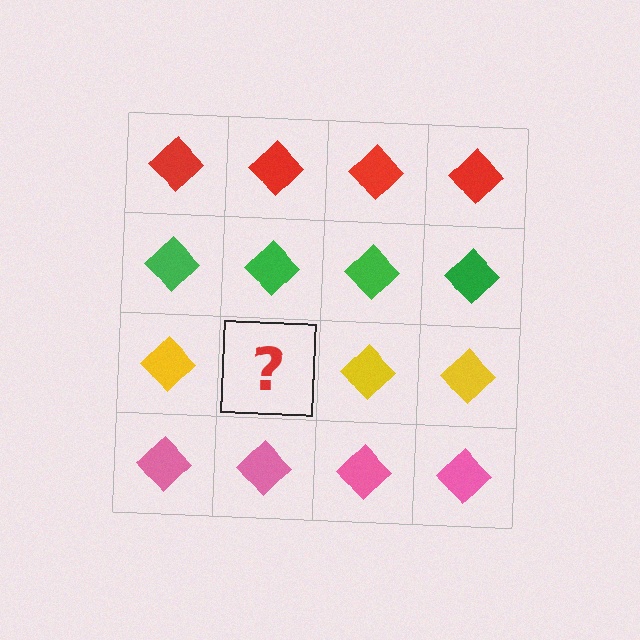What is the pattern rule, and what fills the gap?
The rule is that each row has a consistent color. The gap should be filled with a yellow diamond.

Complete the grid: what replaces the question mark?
The question mark should be replaced with a yellow diamond.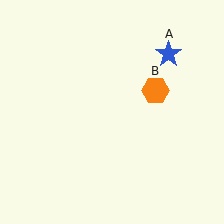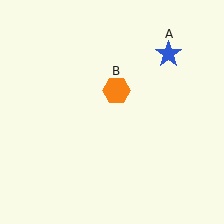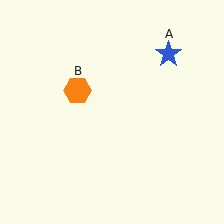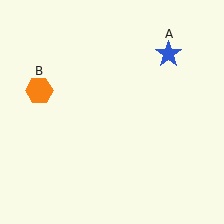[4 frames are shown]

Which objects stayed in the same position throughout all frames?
Blue star (object A) remained stationary.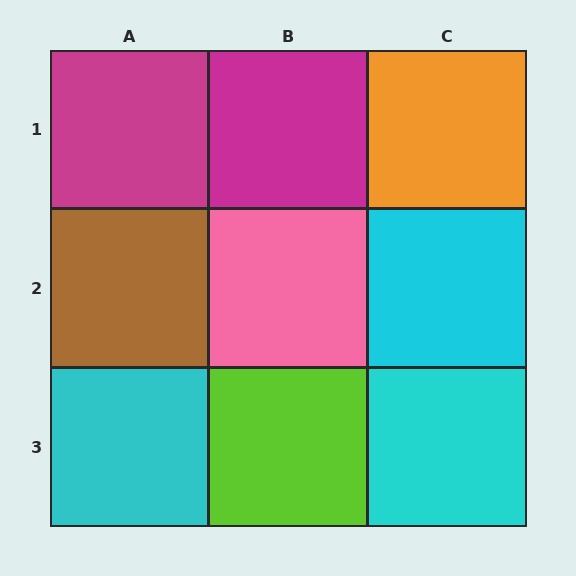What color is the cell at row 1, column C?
Orange.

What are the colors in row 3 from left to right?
Cyan, lime, cyan.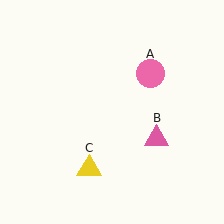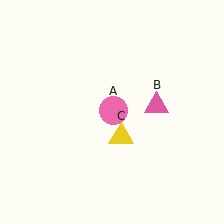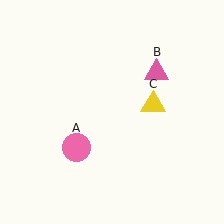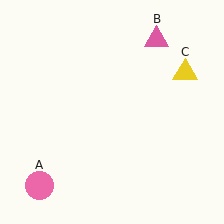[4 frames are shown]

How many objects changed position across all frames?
3 objects changed position: pink circle (object A), pink triangle (object B), yellow triangle (object C).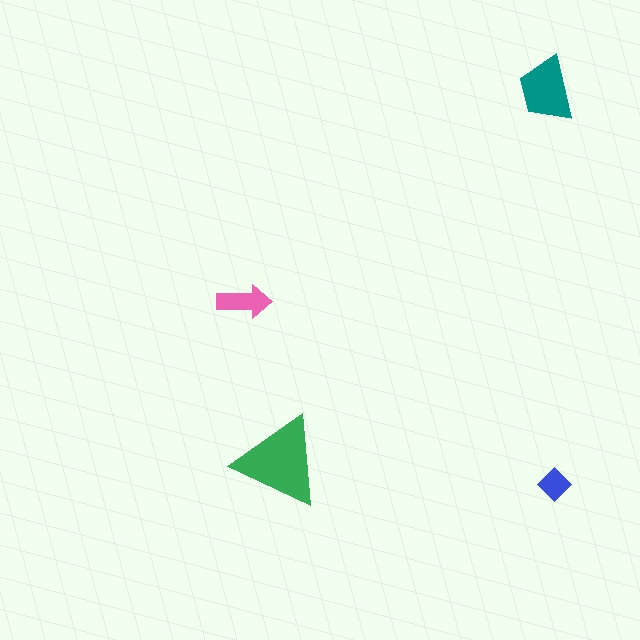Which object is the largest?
The green triangle.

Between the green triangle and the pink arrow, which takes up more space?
The green triangle.